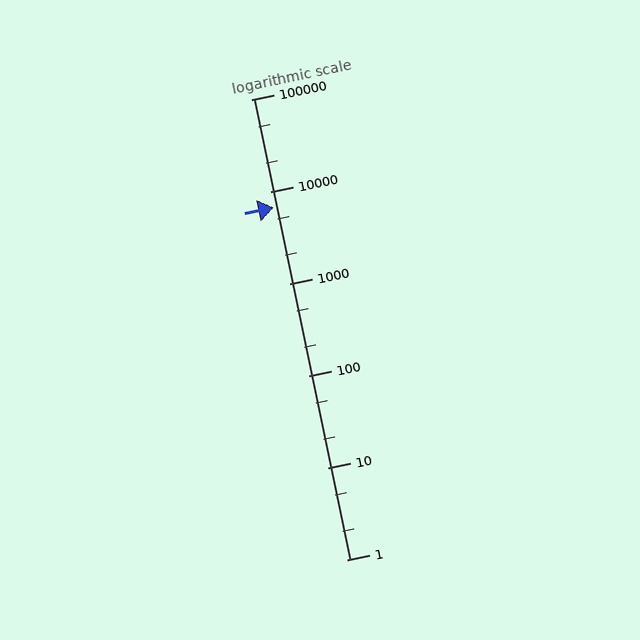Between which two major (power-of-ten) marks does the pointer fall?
The pointer is between 1000 and 10000.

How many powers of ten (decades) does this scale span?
The scale spans 5 decades, from 1 to 100000.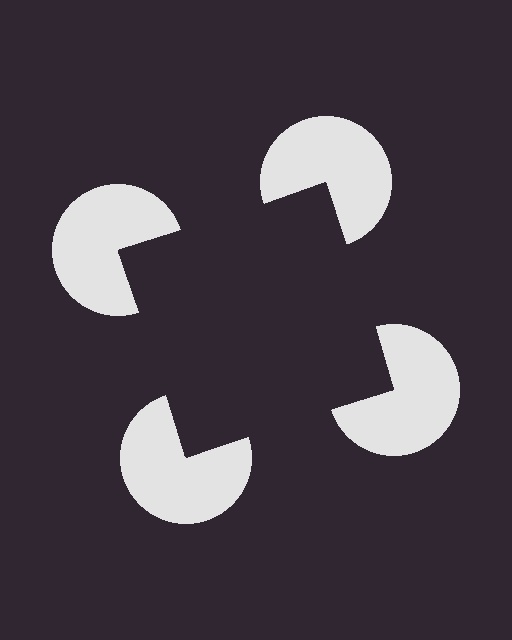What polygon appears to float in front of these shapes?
An illusory square — its edges are inferred from the aligned wedge cuts in the pac-man discs, not physically drawn.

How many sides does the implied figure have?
4 sides.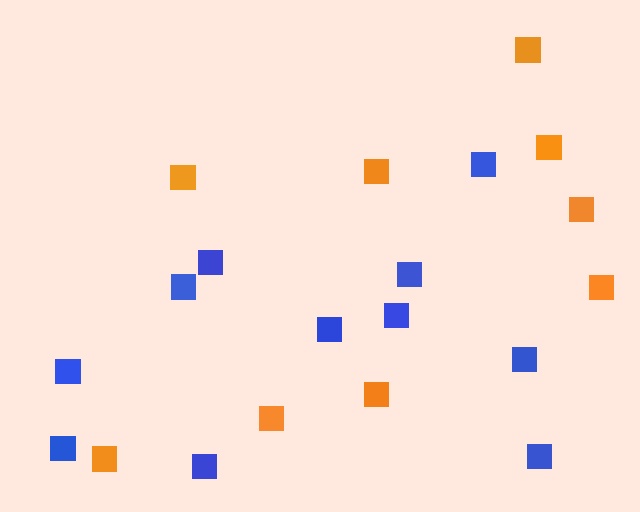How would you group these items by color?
There are 2 groups: one group of orange squares (9) and one group of blue squares (11).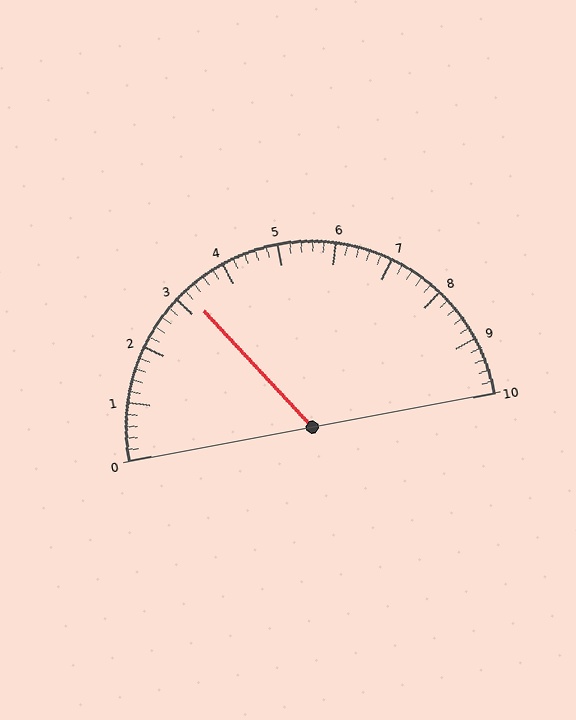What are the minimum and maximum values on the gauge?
The gauge ranges from 0 to 10.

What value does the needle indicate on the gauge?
The needle indicates approximately 3.2.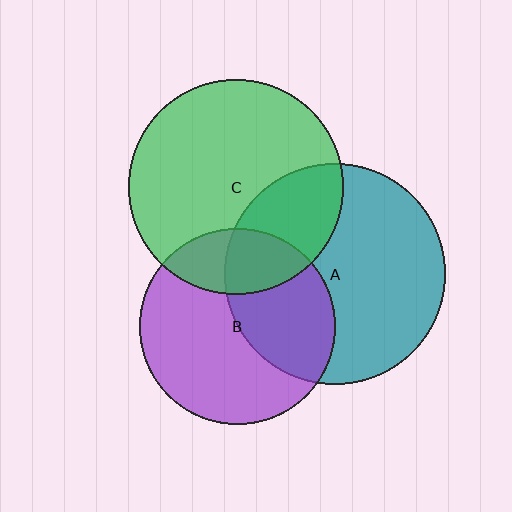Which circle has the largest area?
Circle A (teal).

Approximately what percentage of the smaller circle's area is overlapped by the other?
Approximately 40%.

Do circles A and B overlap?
Yes.